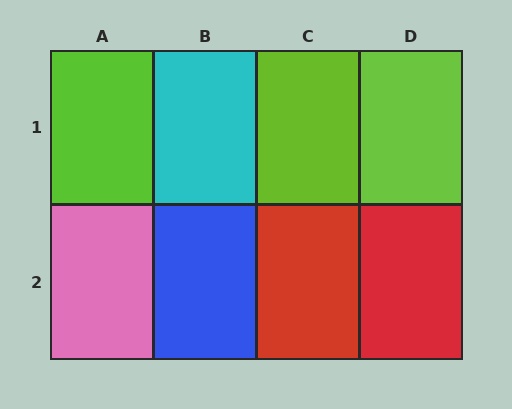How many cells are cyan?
1 cell is cyan.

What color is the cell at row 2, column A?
Pink.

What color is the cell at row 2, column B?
Blue.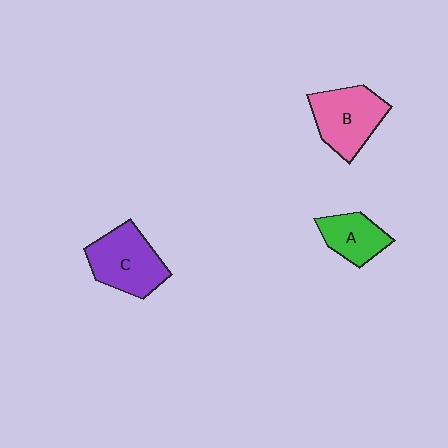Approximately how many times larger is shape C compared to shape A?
Approximately 1.6 times.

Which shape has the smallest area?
Shape A (green).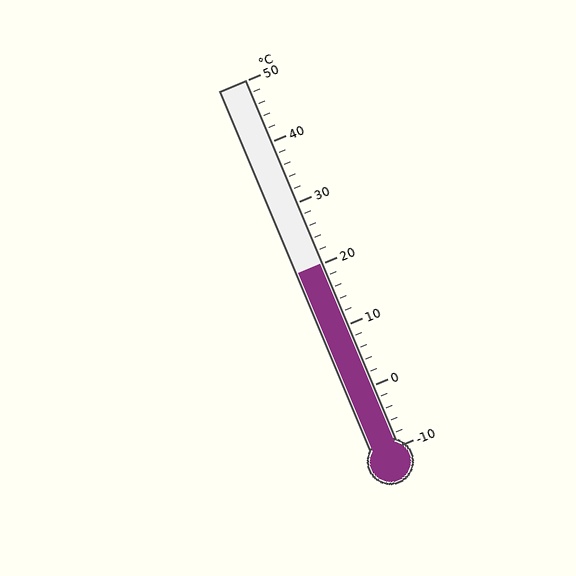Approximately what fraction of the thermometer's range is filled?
The thermometer is filled to approximately 50% of its range.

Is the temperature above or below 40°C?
The temperature is below 40°C.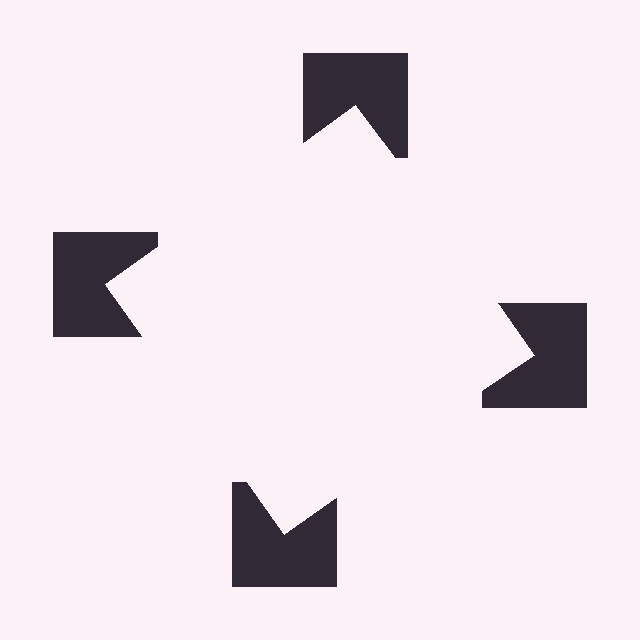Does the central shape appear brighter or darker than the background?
It typically appears slightly brighter than the background, even though no actual brightness change is drawn.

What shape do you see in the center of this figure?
An illusory square — its edges are inferred from the aligned wedge cuts in the notched squares, not physically drawn.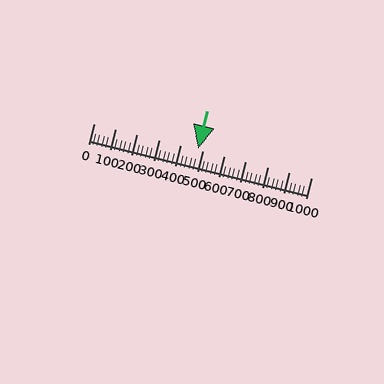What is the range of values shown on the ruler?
The ruler shows values from 0 to 1000.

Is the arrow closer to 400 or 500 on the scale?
The arrow is closer to 500.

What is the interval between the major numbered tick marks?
The major tick marks are spaced 100 units apart.